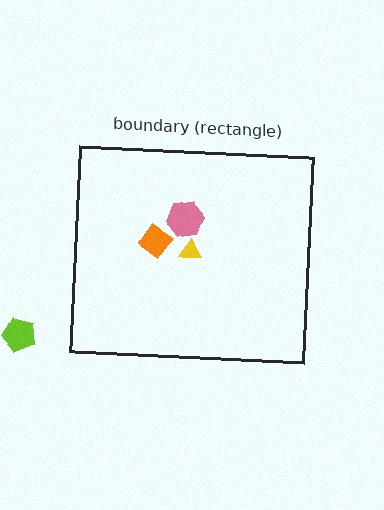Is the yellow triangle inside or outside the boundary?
Inside.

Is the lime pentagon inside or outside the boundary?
Outside.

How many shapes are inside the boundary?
3 inside, 1 outside.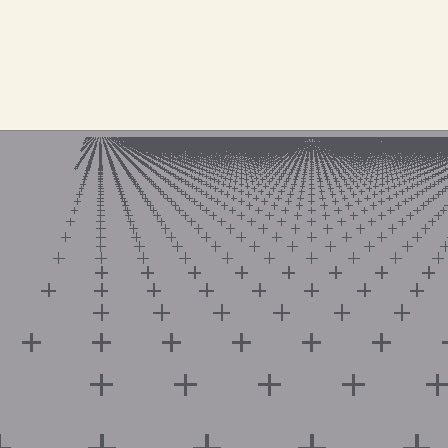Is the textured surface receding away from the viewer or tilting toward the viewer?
The surface is receding away from the viewer. Texture elements get smaller and denser toward the top.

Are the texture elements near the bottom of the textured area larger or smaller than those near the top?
Larger. Near the bottom, elements are closer to the viewer and appear at a bigger on-screen size.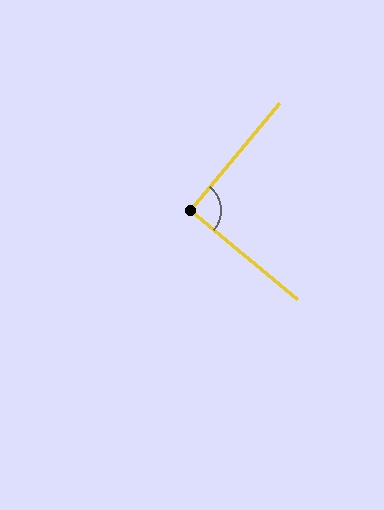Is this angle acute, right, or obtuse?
It is approximately a right angle.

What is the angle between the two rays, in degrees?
Approximately 90 degrees.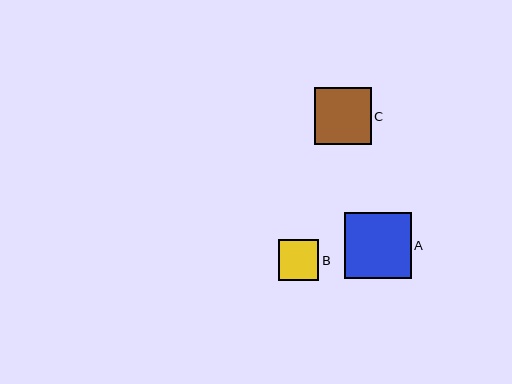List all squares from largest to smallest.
From largest to smallest: A, C, B.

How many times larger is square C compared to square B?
Square C is approximately 1.4 times the size of square B.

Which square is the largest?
Square A is the largest with a size of approximately 66 pixels.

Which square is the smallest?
Square B is the smallest with a size of approximately 40 pixels.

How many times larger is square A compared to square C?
Square A is approximately 1.2 times the size of square C.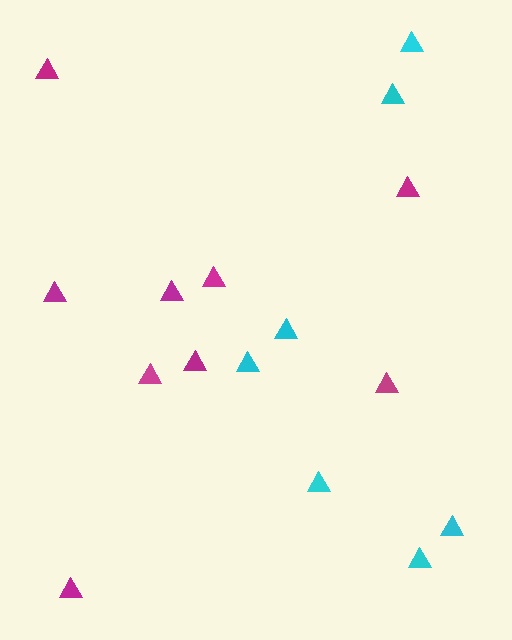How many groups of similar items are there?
There are 2 groups: one group of magenta triangles (9) and one group of cyan triangles (7).